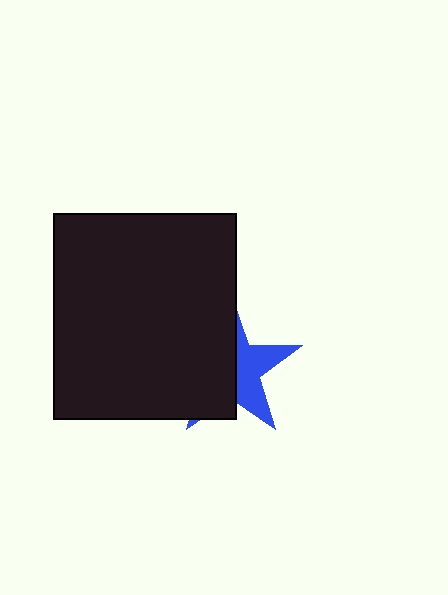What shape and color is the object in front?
The object in front is a black rectangle.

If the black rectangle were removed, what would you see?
You would see the complete blue star.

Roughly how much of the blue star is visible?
A small part of it is visible (roughly 41%).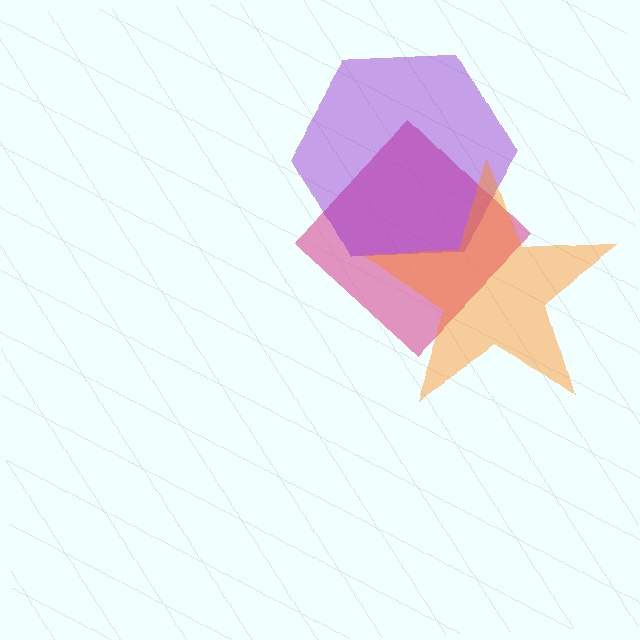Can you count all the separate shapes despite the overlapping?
Yes, there are 3 separate shapes.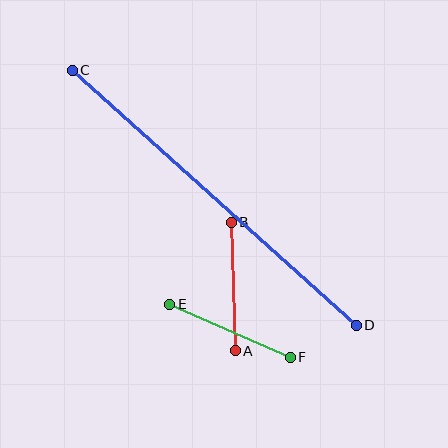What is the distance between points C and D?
The distance is approximately 382 pixels.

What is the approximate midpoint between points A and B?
The midpoint is at approximately (233, 287) pixels.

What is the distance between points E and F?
The distance is approximately 132 pixels.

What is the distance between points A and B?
The distance is approximately 128 pixels.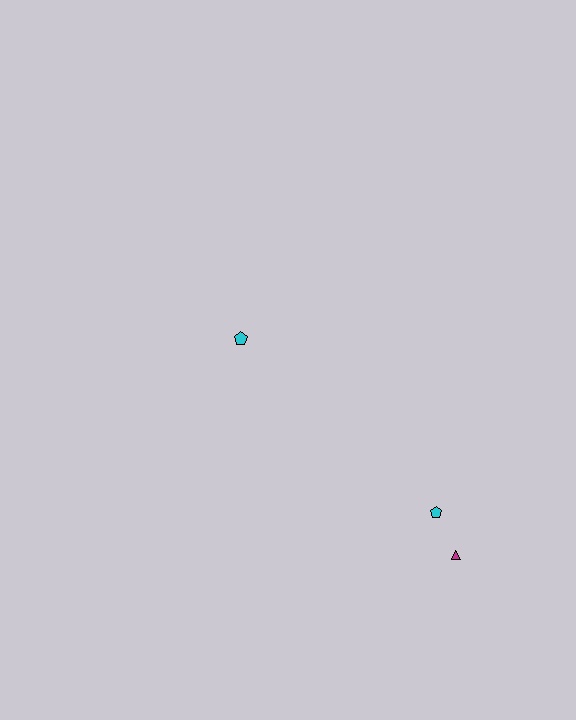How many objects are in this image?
There are 3 objects.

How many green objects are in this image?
There are no green objects.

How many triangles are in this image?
There is 1 triangle.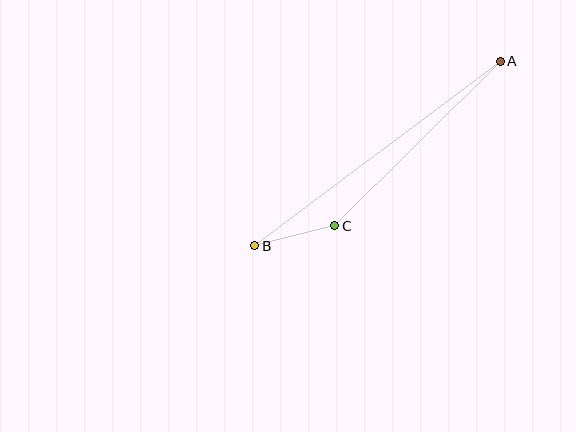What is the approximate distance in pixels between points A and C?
The distance between A and C is approximately 234 pixels.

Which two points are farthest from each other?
Points A and B are farthest from each other.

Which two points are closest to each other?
Points B and C are closest to each other.